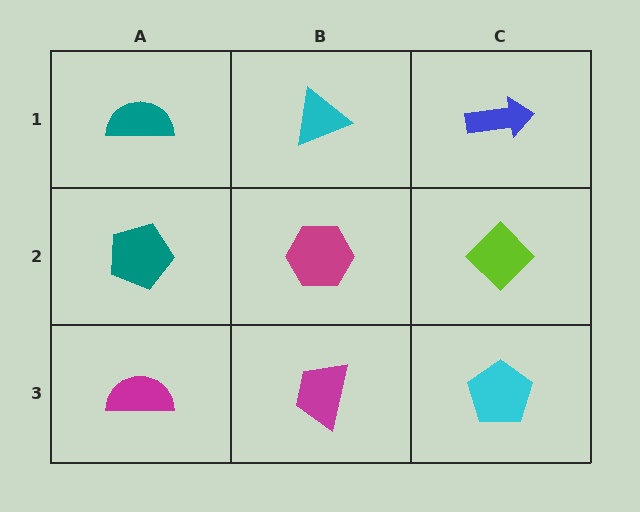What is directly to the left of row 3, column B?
A magenta semicircle.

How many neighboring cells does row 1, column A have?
2.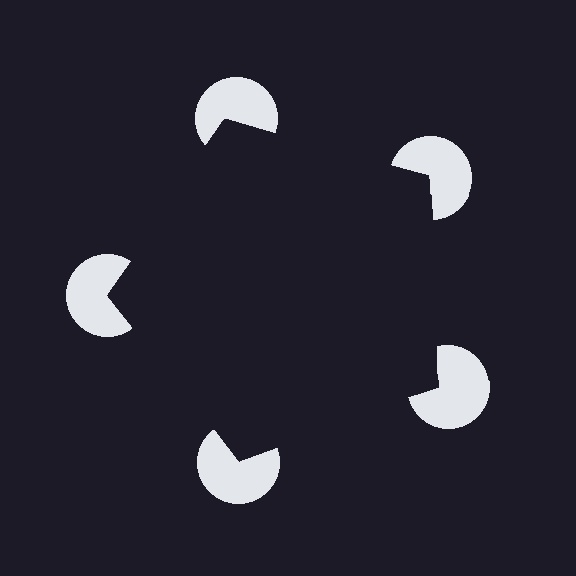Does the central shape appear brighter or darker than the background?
It typically appears slightly darker than the background, even though no actual brightness change is drawn.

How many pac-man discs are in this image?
There are 5 — one at each vertex of the illusory pentagon.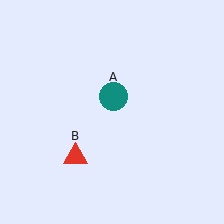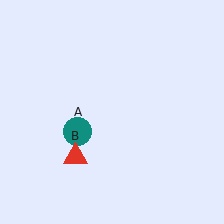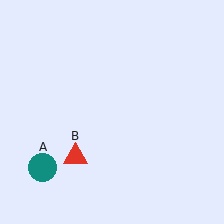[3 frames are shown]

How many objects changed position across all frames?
1 object changed position: teal circle (object A).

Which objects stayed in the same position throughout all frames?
Red triangle (object B) remained stationary.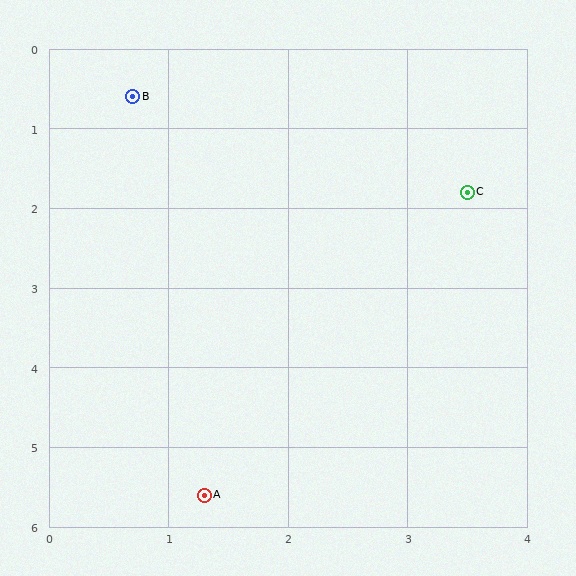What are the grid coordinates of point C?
Point C is at approximately (3.5, 1.8).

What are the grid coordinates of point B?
Point B is at approximately (0.7, 0.6).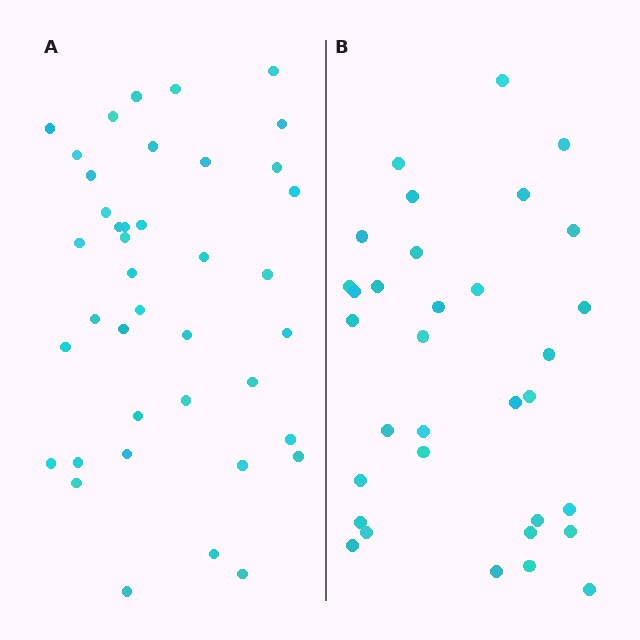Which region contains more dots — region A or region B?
Region A (the left region) has more dots.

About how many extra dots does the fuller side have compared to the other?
Region A has roughly 8 or so more dots than region B.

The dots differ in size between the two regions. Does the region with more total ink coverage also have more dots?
No. Region B has more total ink coverage because its dots are larger, but region A actually contains more individual dots. Total area can be misleading — the number of items is what matters here.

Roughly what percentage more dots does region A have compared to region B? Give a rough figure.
About 20% more.